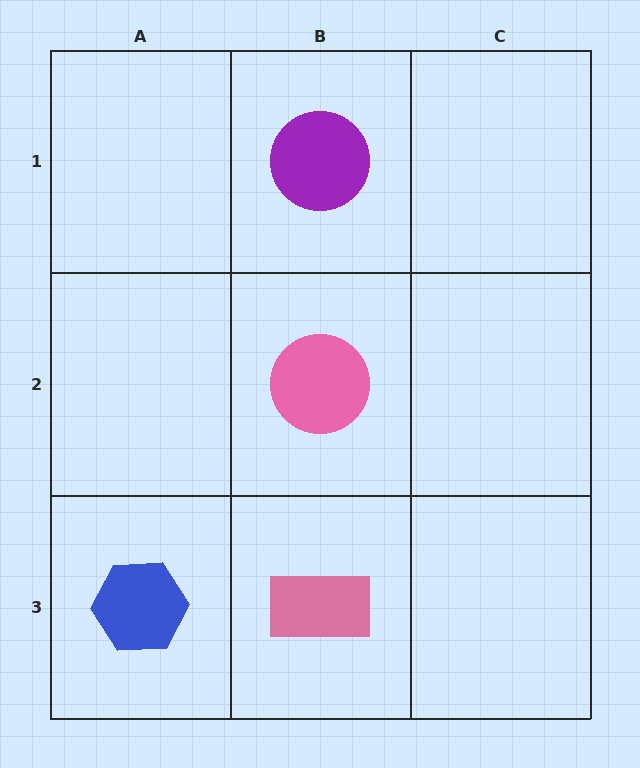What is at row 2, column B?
A pink circle.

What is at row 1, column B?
A purple circle.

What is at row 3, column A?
A blue hexagon.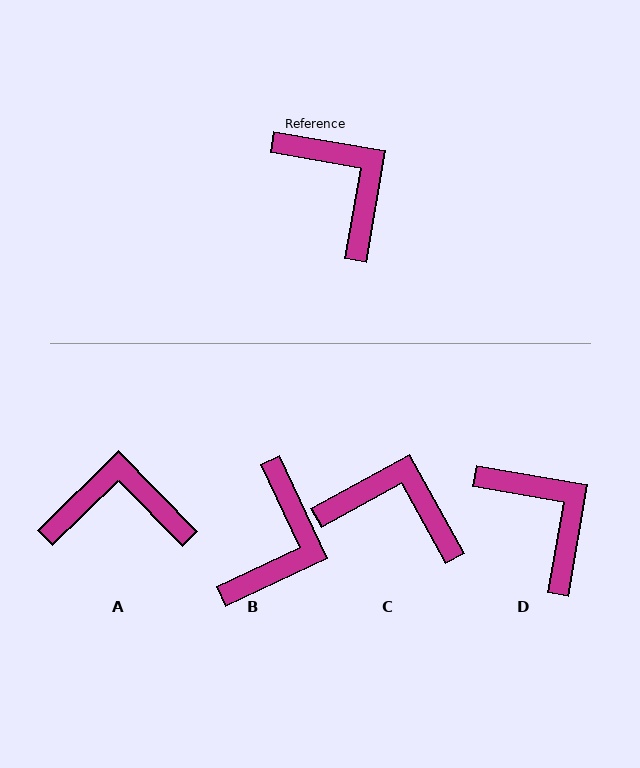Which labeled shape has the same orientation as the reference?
D.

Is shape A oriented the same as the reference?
No, it is off by about 54 degrees.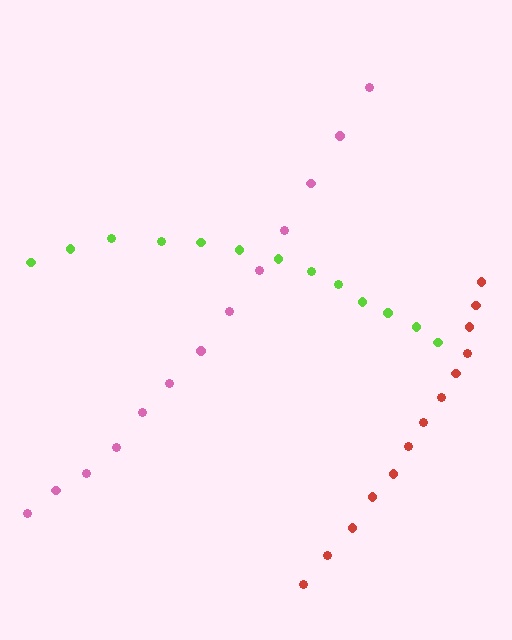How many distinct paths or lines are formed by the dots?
There are 3 distinct paths.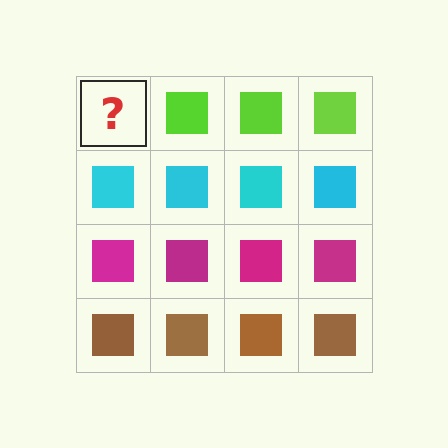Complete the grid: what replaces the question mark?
The question mark should be replaced with a lime square.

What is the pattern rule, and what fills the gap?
The rule is that each row has a consistent color. The gap should be filled with a lime square.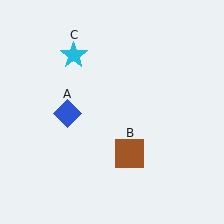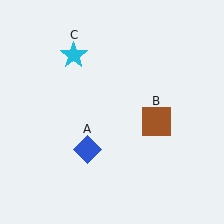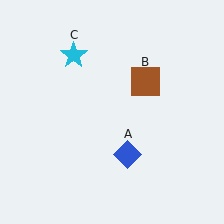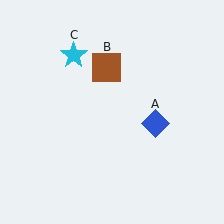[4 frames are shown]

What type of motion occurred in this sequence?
The blue diamond (object A), brown square (object B) rotated counterclockwise around the center of the scene.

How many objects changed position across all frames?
2 objects changed position: blue diamond (object A), brown square (object B).